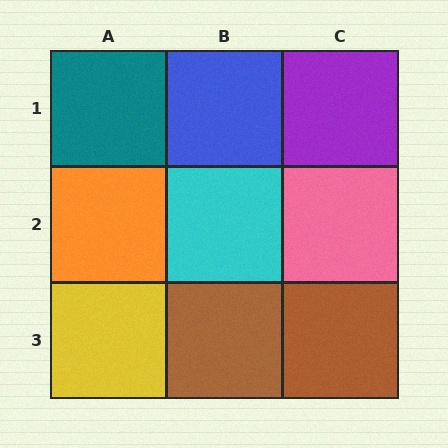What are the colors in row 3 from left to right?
Yellow, brown, brown.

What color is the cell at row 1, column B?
Blue.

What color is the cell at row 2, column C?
Pink.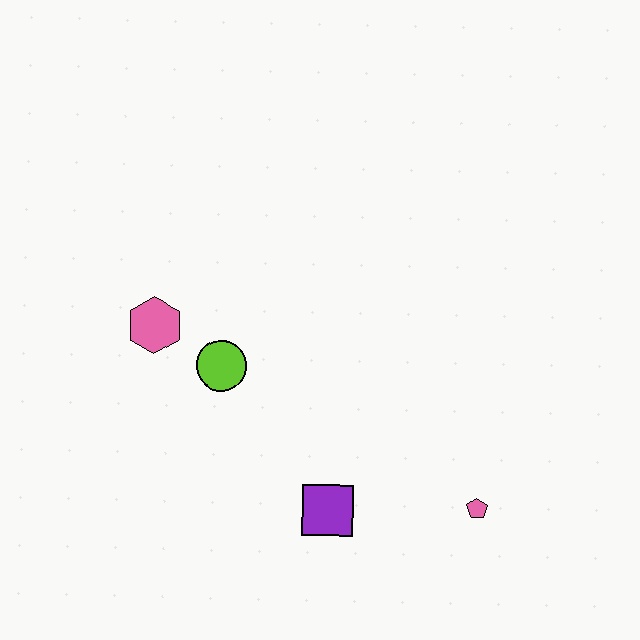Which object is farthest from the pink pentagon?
The pink hexagon is farthest from the pink pentagon.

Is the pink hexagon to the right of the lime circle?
No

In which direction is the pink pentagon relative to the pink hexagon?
The pink pentagon is to the right of the pink hexagon.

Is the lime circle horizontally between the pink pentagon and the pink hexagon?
Yes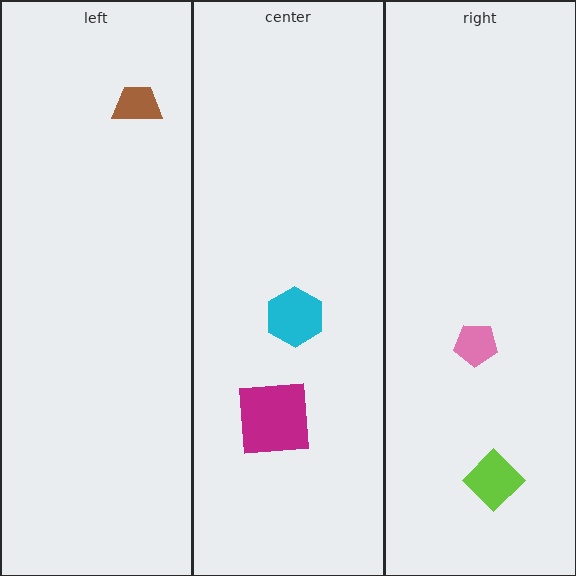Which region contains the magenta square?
The center region.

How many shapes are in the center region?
2.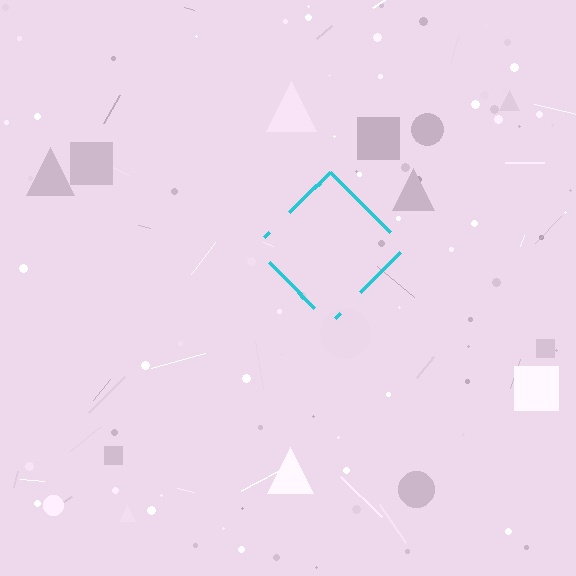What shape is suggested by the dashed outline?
The dashed outline suggests a diamond.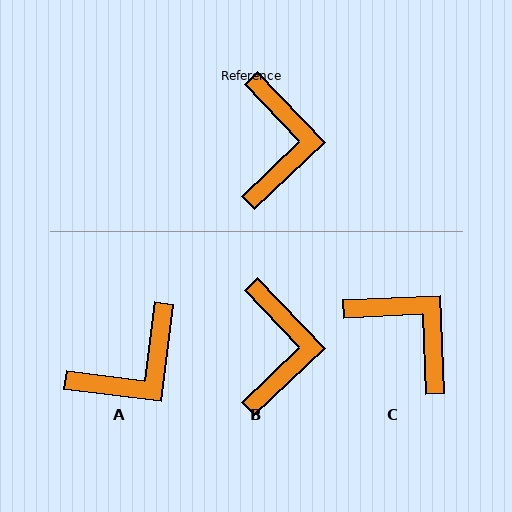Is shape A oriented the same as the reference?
No, it is off by about 51 degrees.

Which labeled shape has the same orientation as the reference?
B.